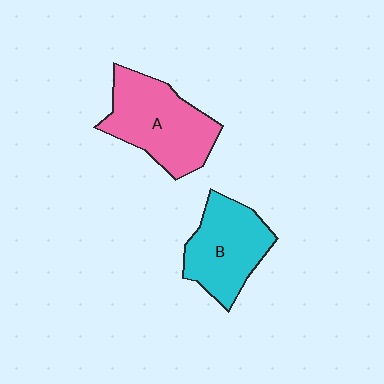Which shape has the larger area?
Shape A (pink).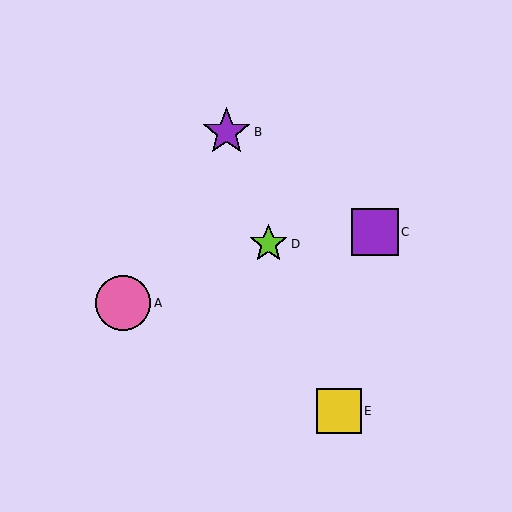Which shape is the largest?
The pink circle (labeled A) is the largest.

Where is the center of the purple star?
The center of the purple star is at (226, 132).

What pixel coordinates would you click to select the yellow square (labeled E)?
Click at (339, 411) to select the yellow square E.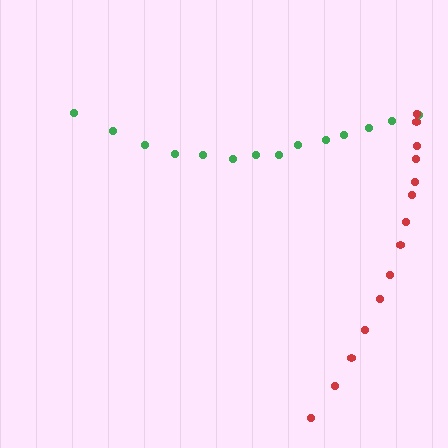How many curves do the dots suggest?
There are 2 distinct paths.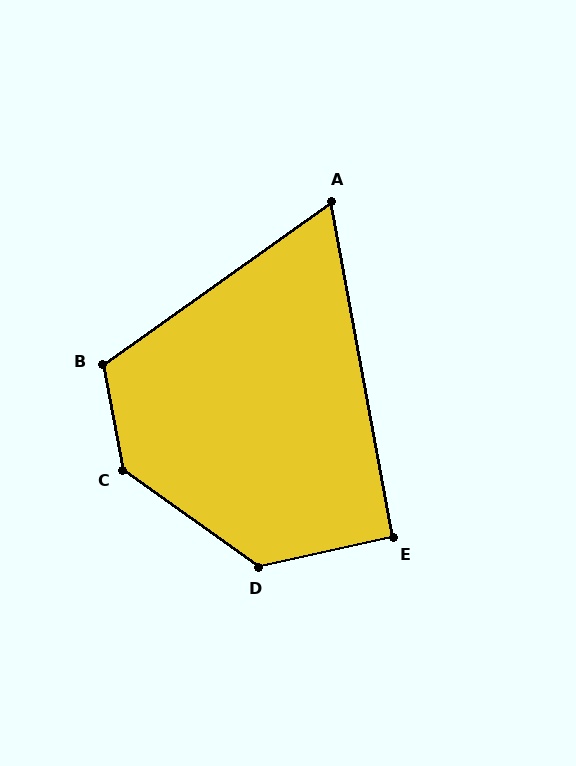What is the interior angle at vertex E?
Approximately 92 degrees (approximately right).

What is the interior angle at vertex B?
Approximately 114 degrees (obtuse).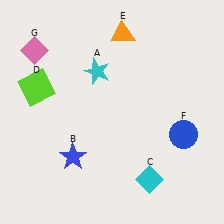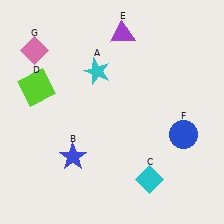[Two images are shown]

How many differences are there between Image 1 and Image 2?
There is 1 difference between the two images.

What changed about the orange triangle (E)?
In Image 1, E is orange. In Image 2, it changed to purple.